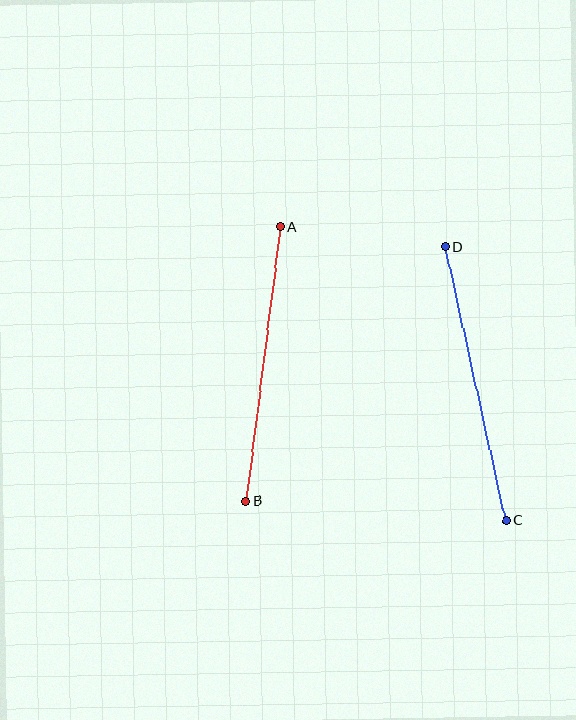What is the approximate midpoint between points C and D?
The midpoint is at approximately (476, 384) pixels.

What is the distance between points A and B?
The distance is approximately 276 pixels.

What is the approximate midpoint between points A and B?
The midpoint is at approximately (263, 364) pixels.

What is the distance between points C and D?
The distance is approximately 280 pixels.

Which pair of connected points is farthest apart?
Points C and D are farthest apart.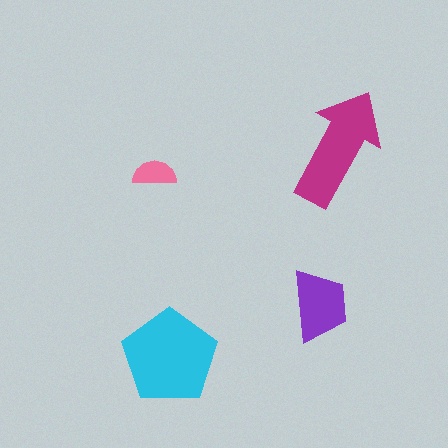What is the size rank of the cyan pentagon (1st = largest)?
1st.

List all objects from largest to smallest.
The cyan pentagon, the magenta arrow, the purple trapezoid, the pink semicircle.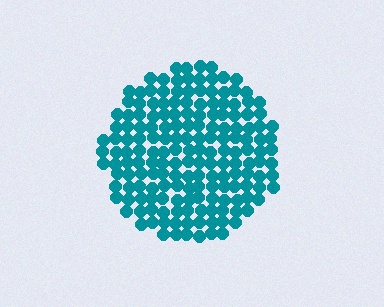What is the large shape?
The large shape is a circle.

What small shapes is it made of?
It is made of small circles.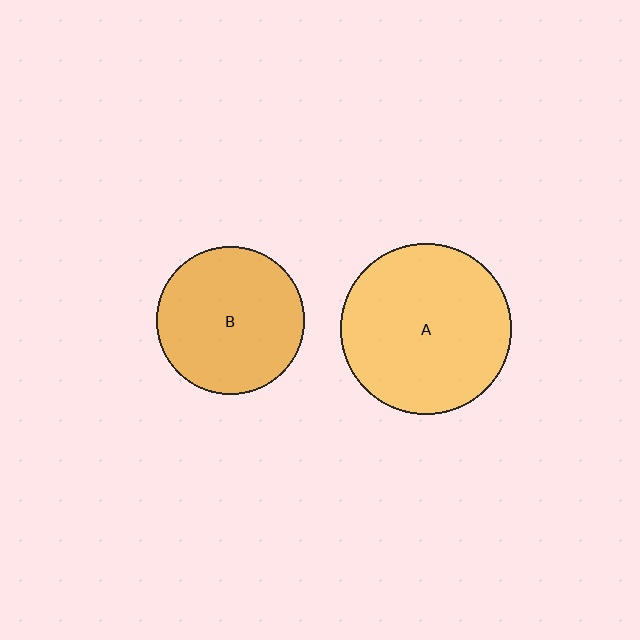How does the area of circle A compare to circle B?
Approximately 1.3 times.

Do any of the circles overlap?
No, none of the circles overlap.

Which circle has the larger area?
Circle A (yellow).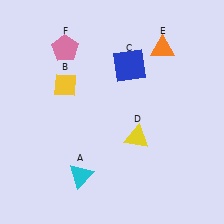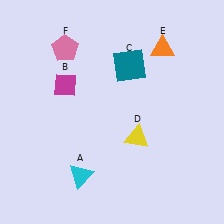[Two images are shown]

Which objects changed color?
B changed from yellow to magenta. C changed from blue to teal.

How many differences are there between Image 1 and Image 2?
There are 2 differences between the two images.